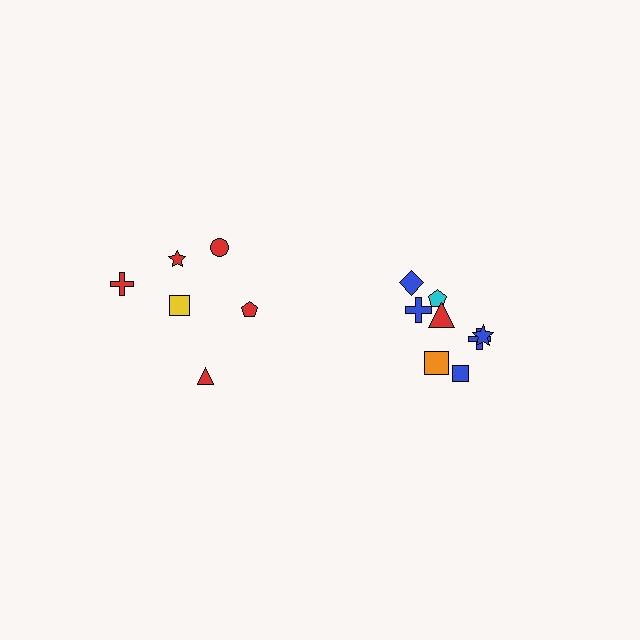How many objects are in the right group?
There are 8 objects.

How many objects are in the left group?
There are 6 objects.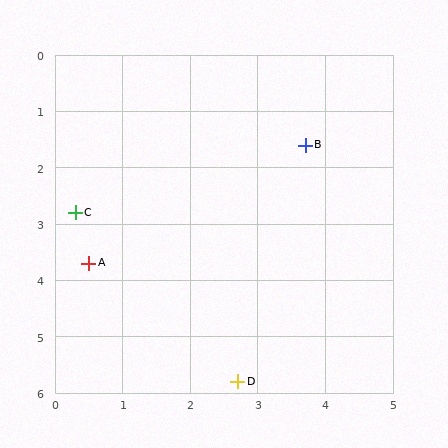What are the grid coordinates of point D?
Point D is at approximately (2.7, 5.8).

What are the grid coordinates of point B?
Point B is at approximately (3.7, 1.6).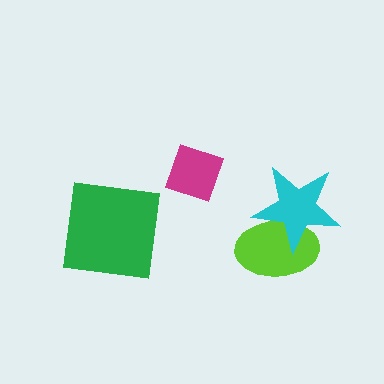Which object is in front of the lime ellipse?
The cyan star is in front of the lime ellipse.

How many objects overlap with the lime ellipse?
1 object overlaps with the lime ellipse.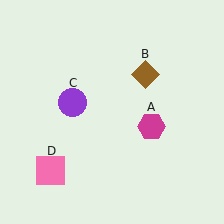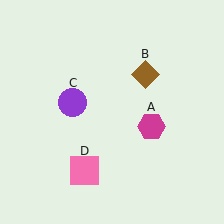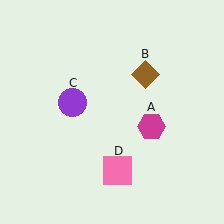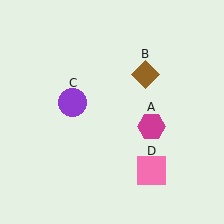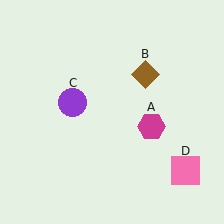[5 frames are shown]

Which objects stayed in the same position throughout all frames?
Magenta hexagon (object A) and brown diamond (object B) and purple circle (object C) remained stationary.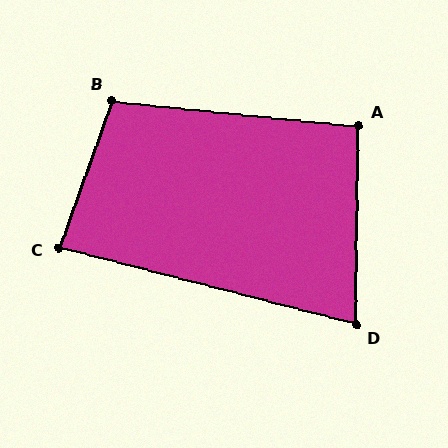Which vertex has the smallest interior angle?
D, at approximately 76 degrees.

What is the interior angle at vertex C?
Approximately 85 degrees (acute).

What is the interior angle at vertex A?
Approximately 95 degrees (obtuse).